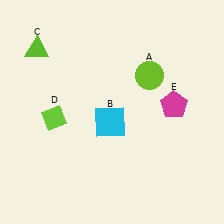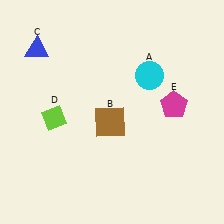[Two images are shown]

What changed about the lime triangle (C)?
In Image 1, C is lime. In Image 2, it changed to blue.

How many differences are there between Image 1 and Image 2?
There are 3 differences between the two images.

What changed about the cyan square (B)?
In Image 1, B is cyan. In Image 2, it changed to brown.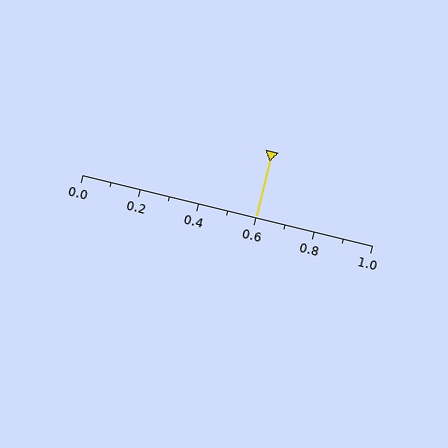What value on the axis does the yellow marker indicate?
The marker indicates approximately 0.6.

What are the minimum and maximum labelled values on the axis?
The axis runs from 0.0 to 1.0.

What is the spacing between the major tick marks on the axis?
The major ticks are spaced 0.2 apart.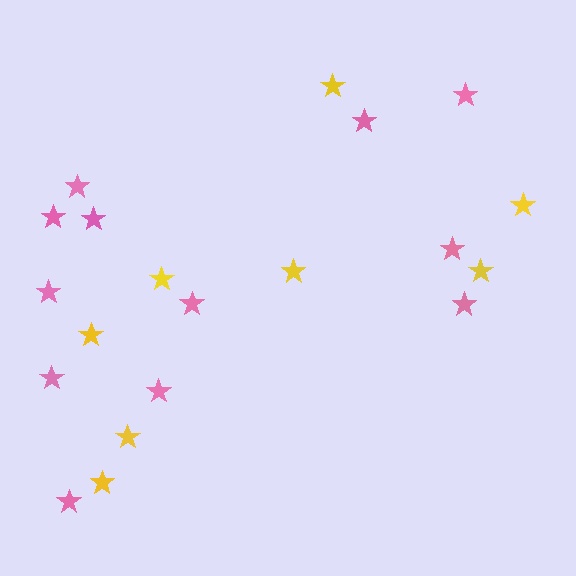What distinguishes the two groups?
There are 2 groups: one group of yellow stars (8) and one group of pink stars (12).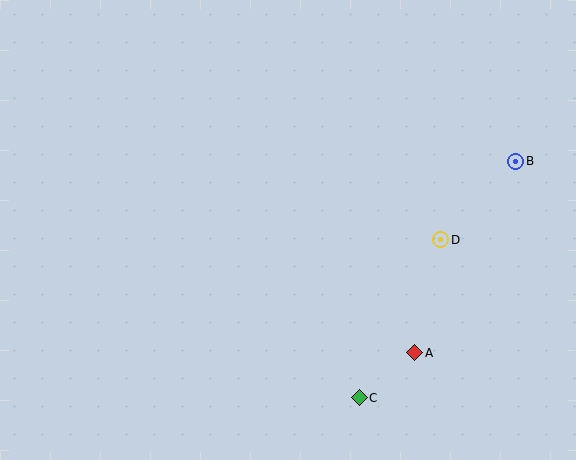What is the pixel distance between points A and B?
The distance between A and B is 217 pixels.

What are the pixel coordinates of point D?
Point D is at (441, 240).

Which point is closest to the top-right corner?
Point B is closest to the top-right corner.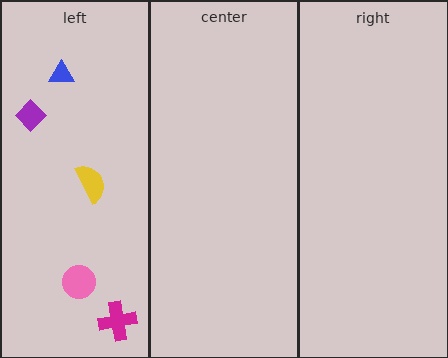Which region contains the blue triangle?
The left region.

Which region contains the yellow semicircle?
The left region.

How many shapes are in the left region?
5.